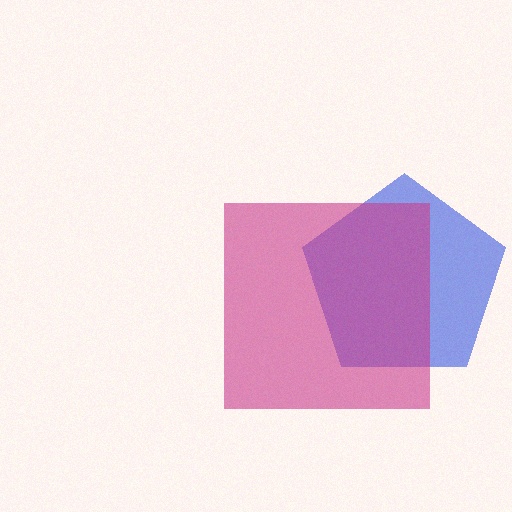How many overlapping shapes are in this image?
There are 2 overlapping shapes in the image.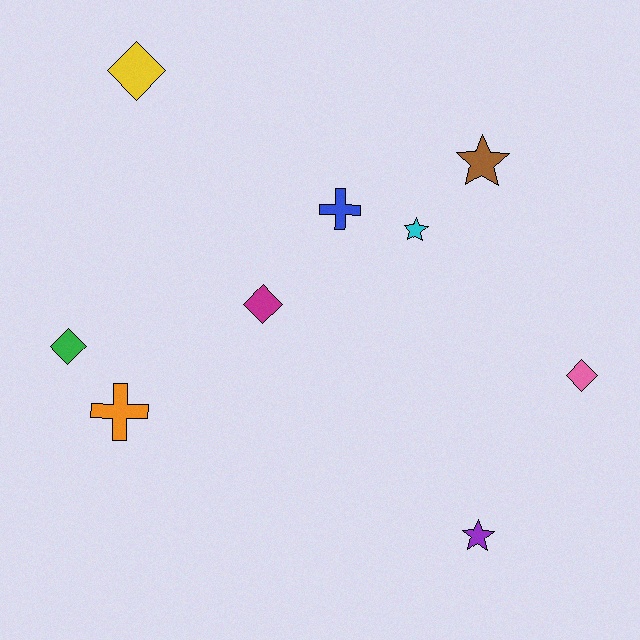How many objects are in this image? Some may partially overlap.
There are 9 objects.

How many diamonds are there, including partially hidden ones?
There are 4 diamonds.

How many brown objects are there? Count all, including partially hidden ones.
There is 1 brown object.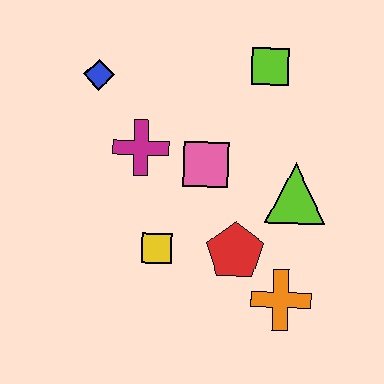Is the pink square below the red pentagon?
No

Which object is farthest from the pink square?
The orange cross is farthest from the pink square.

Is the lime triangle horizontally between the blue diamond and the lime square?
No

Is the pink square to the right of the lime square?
No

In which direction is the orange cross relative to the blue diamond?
The orange cross is below the blue diamond.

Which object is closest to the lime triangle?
The red pentagon is closest to the lime triangle.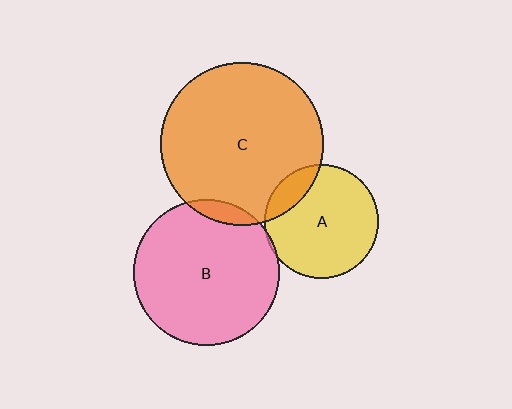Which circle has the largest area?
Circle C (orange).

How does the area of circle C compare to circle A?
Approximately 2.1 times.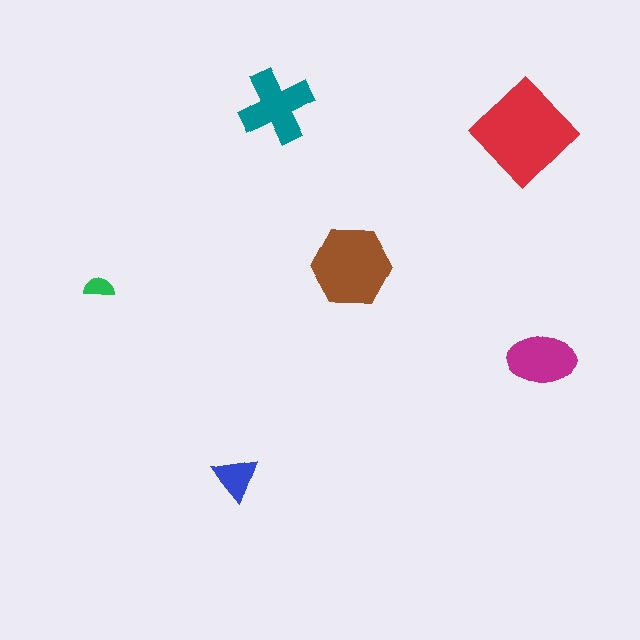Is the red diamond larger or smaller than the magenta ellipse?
Larger.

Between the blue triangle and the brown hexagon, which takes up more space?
The brown hexagon.